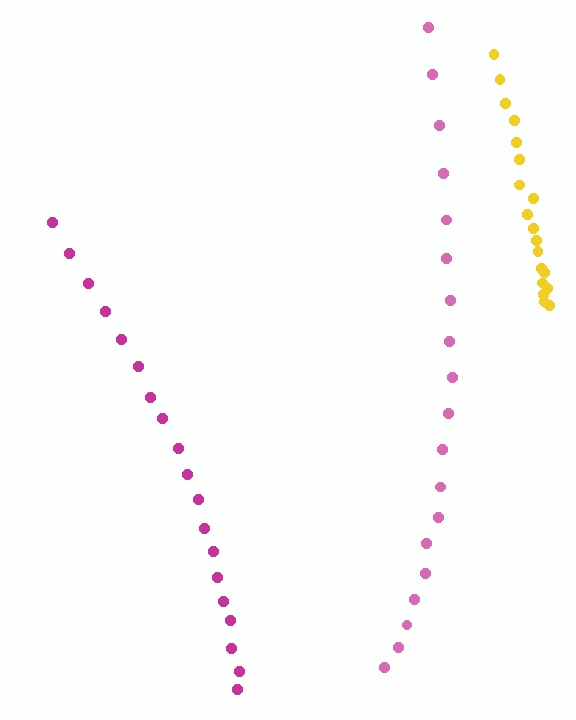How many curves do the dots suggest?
There are 3 distinct paths.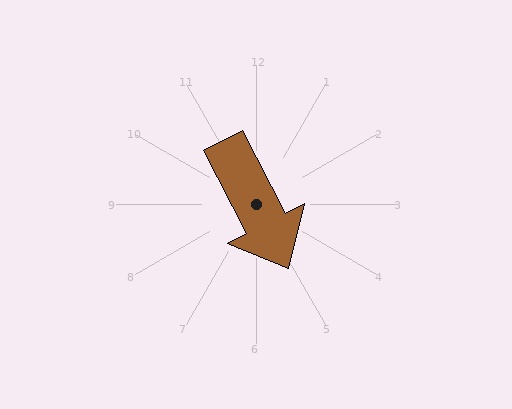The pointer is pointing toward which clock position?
Roughly 5 o'clock.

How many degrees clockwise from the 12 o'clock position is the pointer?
Approximately 153 degrees.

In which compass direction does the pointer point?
Southeast.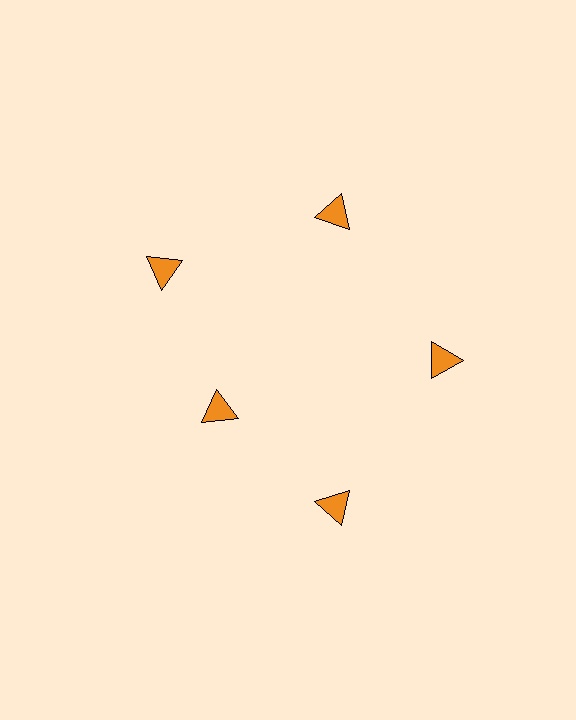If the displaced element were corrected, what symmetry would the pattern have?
It would have 5-fold rotational symmetry — the pattern would map onto itself every 72 degrees.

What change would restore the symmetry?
The symmetry would be restored by moving it outward, back onto the ring so that all 5 triangles sit at equal angles and equal distance from the center.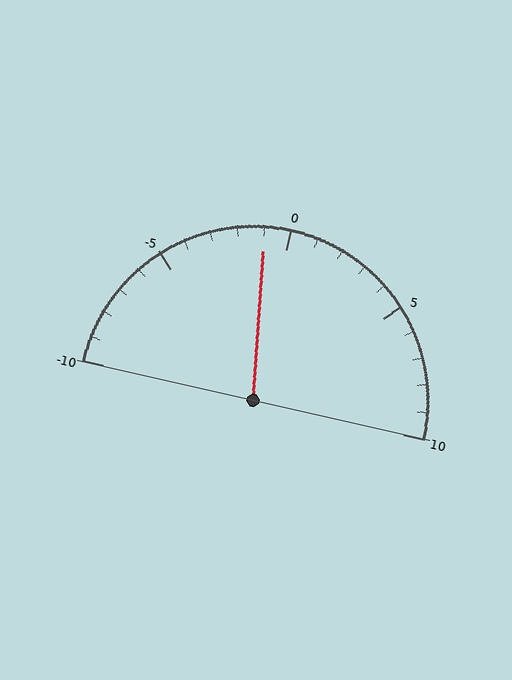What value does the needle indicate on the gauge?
The needle indicates approximately -1.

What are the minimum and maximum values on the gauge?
The gauge ranges from -10 to 10.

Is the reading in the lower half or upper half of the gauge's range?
The reading is in the lower half of the range (-10 to 10).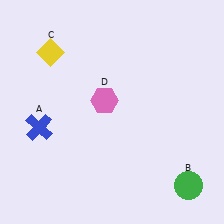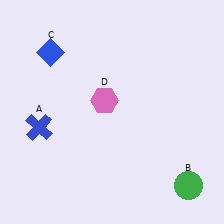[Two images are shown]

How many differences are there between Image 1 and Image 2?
There is 1 difference between the two images.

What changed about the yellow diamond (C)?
In Image 1, C is yellow. In Image 2, it changed to blue.